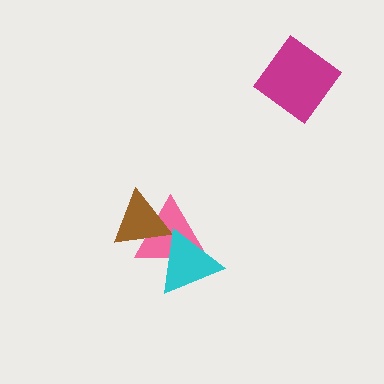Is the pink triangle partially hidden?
Yes, it is partially covered by another shape.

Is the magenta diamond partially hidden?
No, no other shape covers it.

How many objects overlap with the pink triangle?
2 objects overlap with the pink triangle.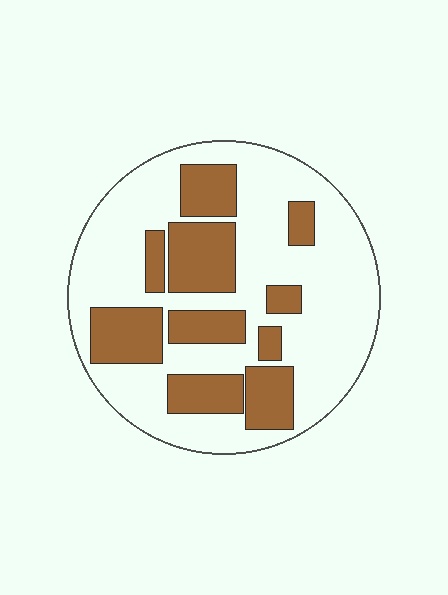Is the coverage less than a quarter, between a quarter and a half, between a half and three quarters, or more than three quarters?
Between a quarter and a half.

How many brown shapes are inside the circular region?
10.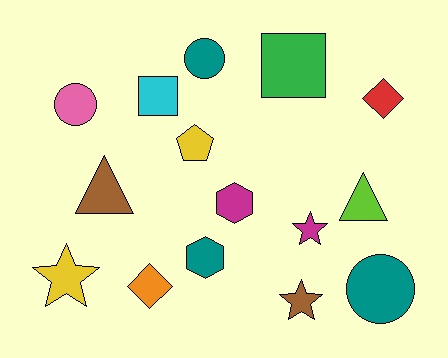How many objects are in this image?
There are 15 objects.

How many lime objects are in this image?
There is 1 lime object.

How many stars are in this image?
There are 3 stars.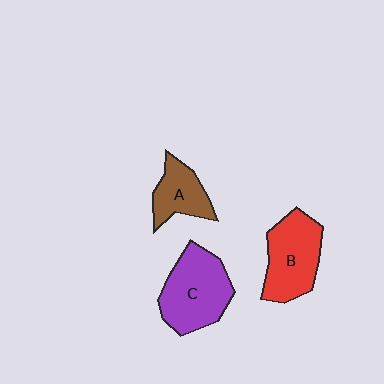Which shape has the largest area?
Shape C (purple).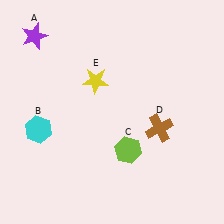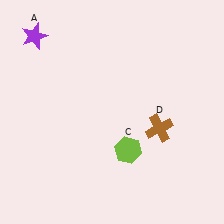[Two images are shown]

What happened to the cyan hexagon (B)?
The cyan hexagon (B) was removed in Image 2. It was in the bottom-left area of Image 1.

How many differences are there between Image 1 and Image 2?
There are 2 differences between the two images.